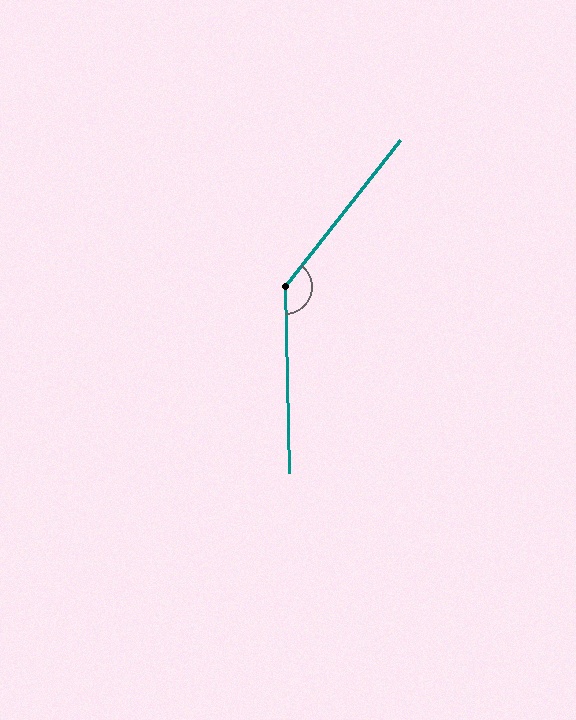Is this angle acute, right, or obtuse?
It is obtuse.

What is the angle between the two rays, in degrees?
Approximately 140 degrees.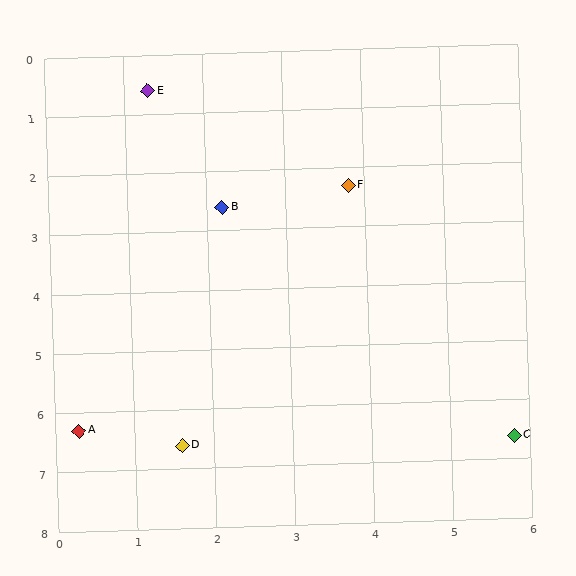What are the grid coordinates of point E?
Point E is at approximately (1.3, 0.6).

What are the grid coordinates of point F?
Point F is at approximately (3.8, 2.3).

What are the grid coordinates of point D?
Point D is at approximately (1.6, 6.6).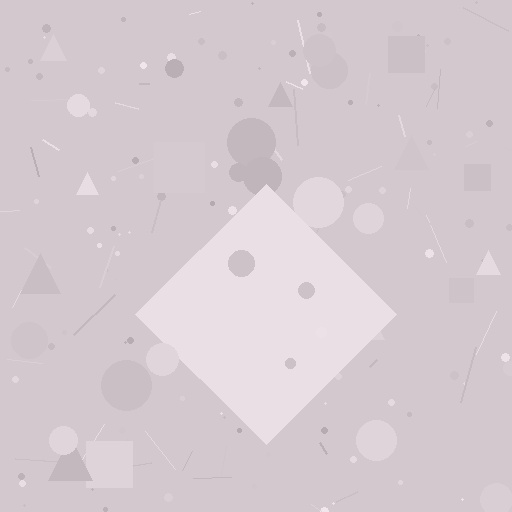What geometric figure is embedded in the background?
A diamond is embedded in the background.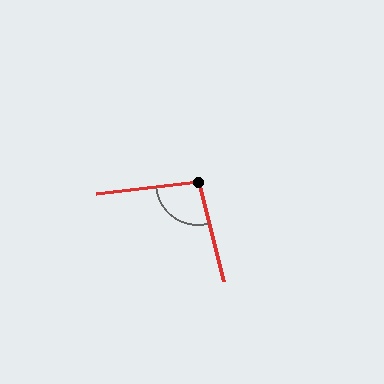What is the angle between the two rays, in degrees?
Approximately 98 degrees.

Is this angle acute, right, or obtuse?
It is obtuse.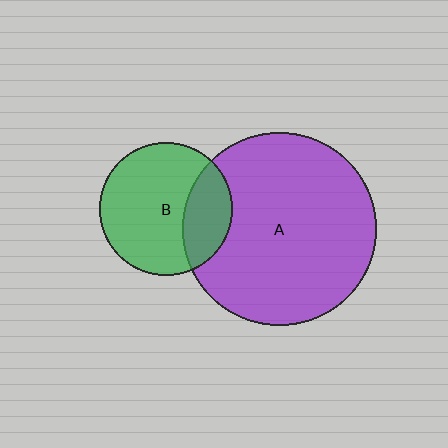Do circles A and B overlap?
Yes.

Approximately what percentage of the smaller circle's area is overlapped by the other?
Approximately 25%.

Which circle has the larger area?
Circle A (purple).